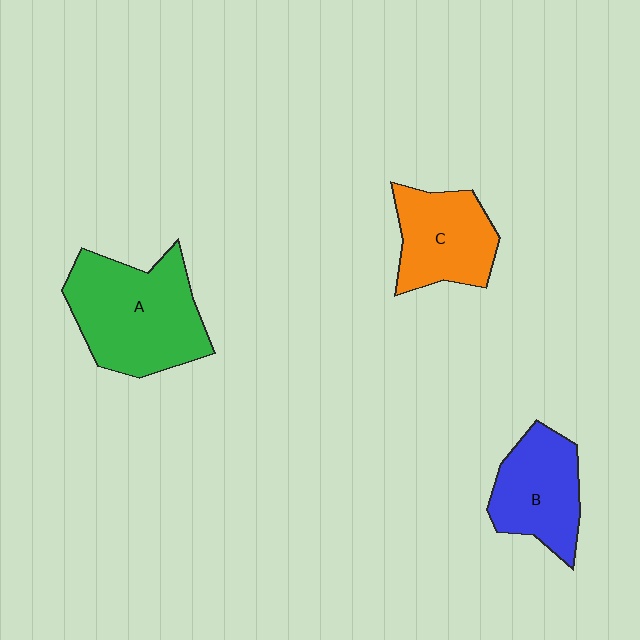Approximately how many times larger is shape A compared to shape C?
Approximately 1.5 times.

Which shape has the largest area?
Shape A (green).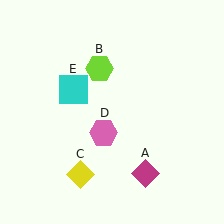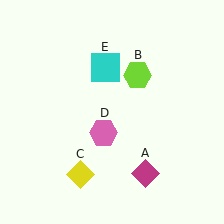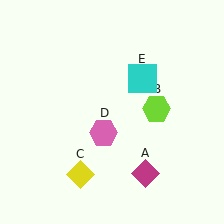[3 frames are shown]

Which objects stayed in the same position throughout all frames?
Magenta diamond (object A) and yellow diamond (object C) and pink hexagon (object D) remained stationary.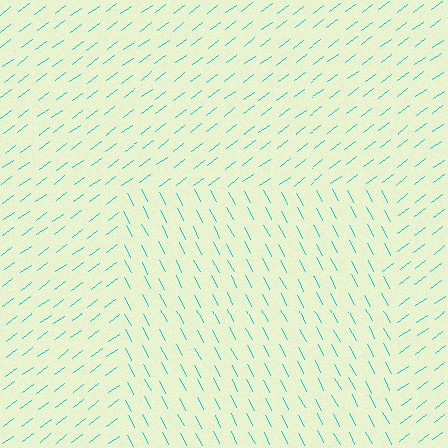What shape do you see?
I see a rectangle.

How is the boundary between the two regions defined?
The boundary is defined purely by a change in line orientation (approximately 81 degrees difference). All lines are the same color and thickness.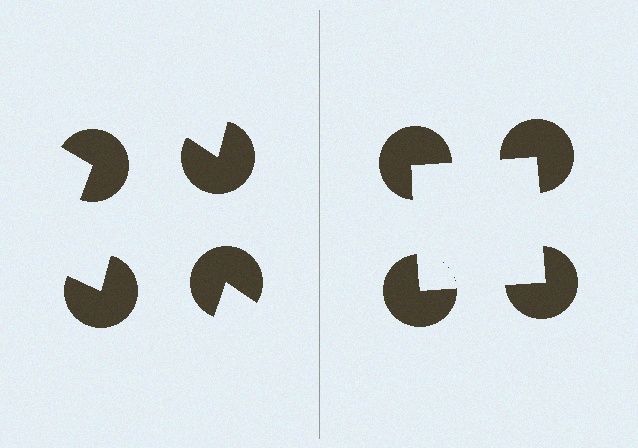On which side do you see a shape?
An illusory square appears on the right side. On the left side the wedge cuts are rotated, so no coherent shape forms.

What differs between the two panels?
The pac-man discs are positioned identically on both sides; only the wedge orientations differ. On the right they align to a square; on the left they are misaligned.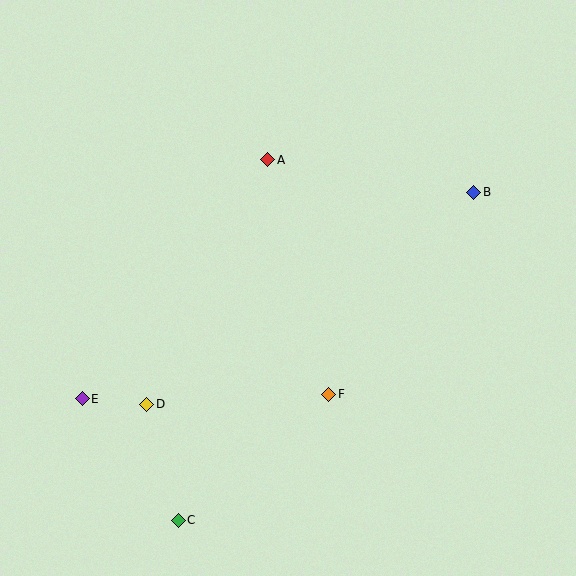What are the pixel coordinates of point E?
Point E is at (82, 399).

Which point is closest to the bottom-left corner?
Point C is closest to the bottom-left corner.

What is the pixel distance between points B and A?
The distance between B and A is 209 pixels.